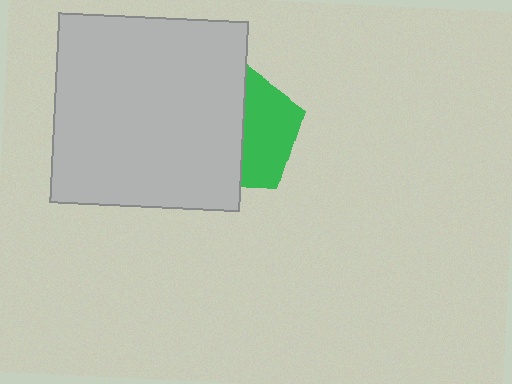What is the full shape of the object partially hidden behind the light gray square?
The partially hidden object is a green pentagon.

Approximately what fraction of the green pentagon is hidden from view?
Roughly 57% of the green pentagon is hidden behind the light gray square.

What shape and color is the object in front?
The object in front is a light gray square.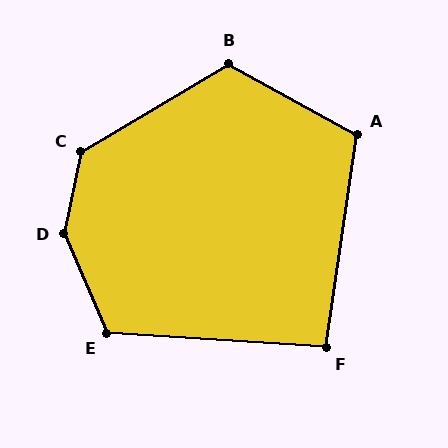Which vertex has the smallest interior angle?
F, at approximately 95 degrees.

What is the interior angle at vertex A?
Approximately 111 degrees (obtuse).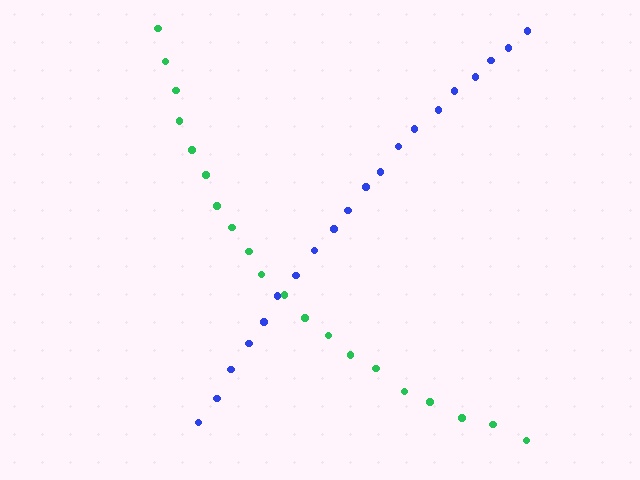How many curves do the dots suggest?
There are 2 distinct paths.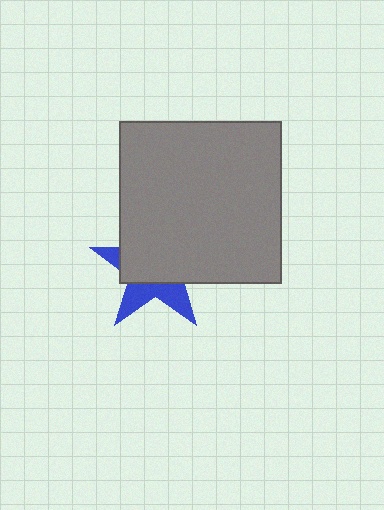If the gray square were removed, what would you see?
You would see the complete blue star.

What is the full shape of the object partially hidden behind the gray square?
The partially hidden object is a blue star.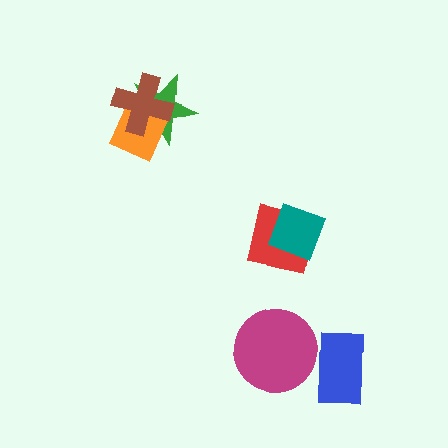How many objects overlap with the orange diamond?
2 objects overlap with the orange diamond.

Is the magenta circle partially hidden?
Yes, it is partially covered by another shape.